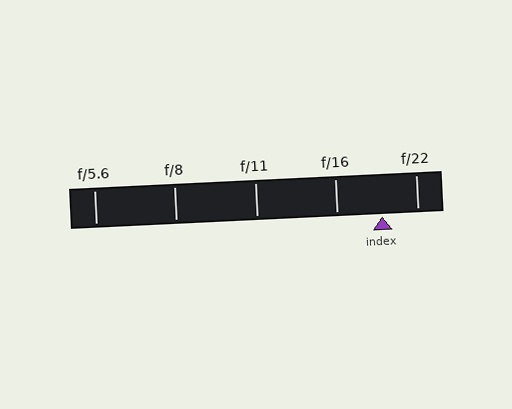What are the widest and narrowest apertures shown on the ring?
The widest aperture shown is f/5.6 and the narrowest is f/22.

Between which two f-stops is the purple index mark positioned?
The index mark is between f/16 and f/22.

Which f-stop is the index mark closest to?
The index mark is closest to f/22.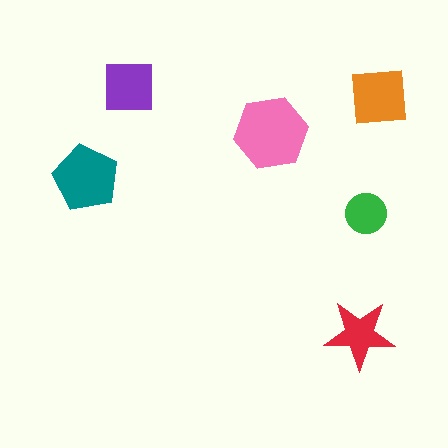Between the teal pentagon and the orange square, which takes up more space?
The teal pentagon.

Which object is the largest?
The pink hexagon.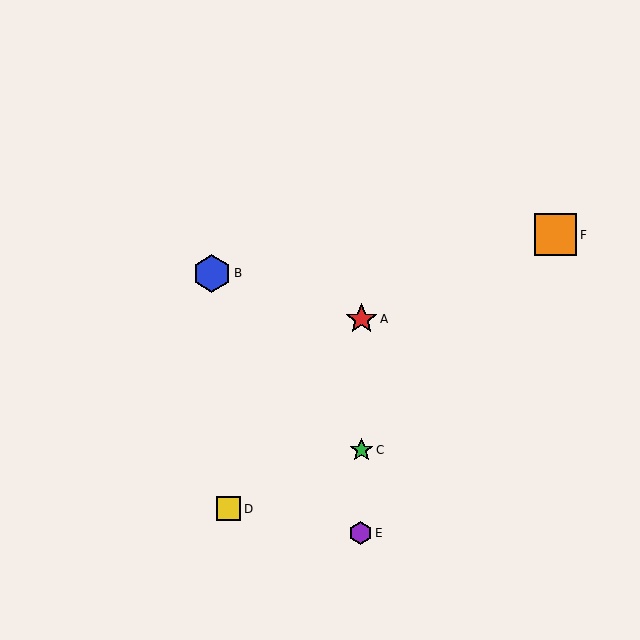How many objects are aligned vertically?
3 objects (A, C, E) are aligned vertically.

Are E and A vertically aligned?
Yes, both are at x≈361.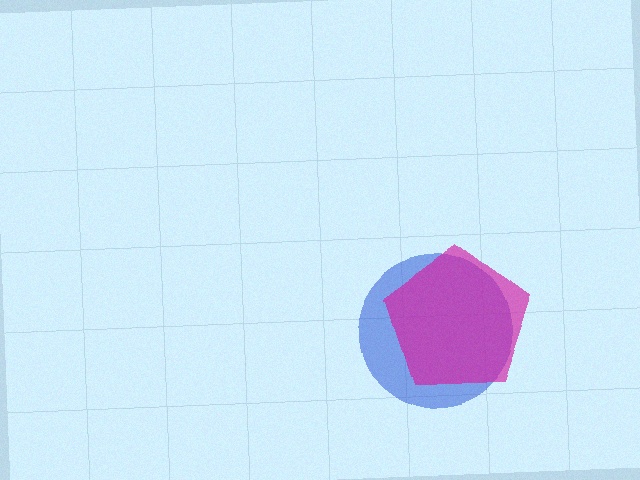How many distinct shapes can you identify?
There are 2 distinct shapes: a blue circle, a magenta pentagon.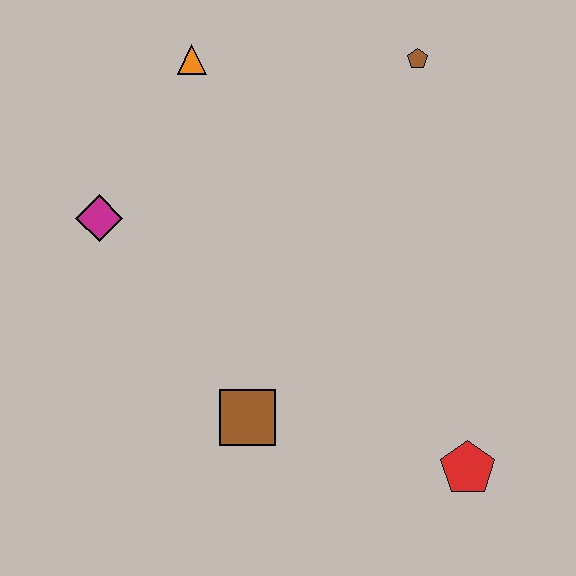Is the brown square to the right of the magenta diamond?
Yes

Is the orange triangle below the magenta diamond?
No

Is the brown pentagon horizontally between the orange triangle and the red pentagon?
Yes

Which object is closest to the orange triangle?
The magenta diamond is closest to the orange triangle.